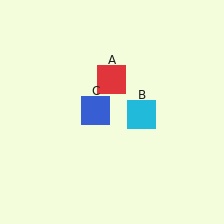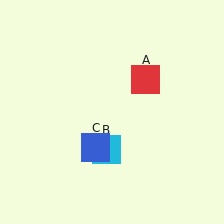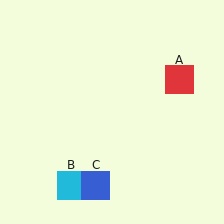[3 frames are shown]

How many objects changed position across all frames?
3 objects changed position: red square (object A), cyan square (object B), blue square (object C).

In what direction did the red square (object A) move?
The red square (object A) moved right.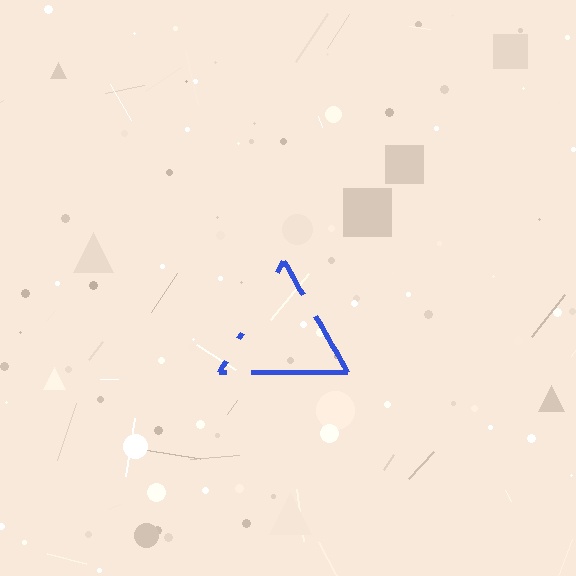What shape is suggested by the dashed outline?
The dashed outline suggests a triangle.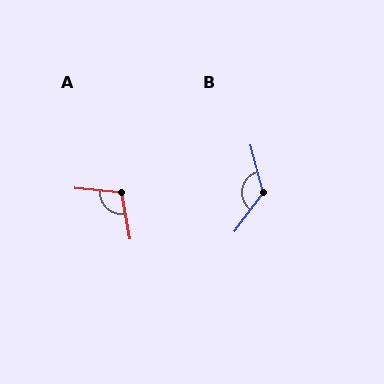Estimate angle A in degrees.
Approximately 106 degrees.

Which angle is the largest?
B, at approximately 128 degrees.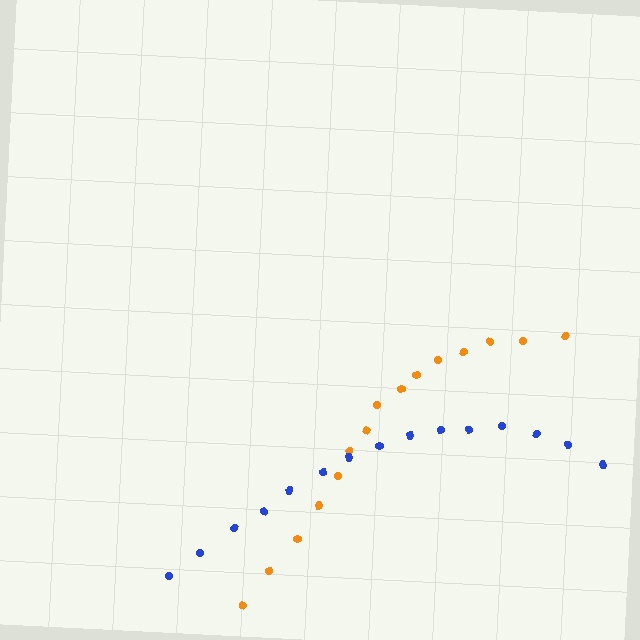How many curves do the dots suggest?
There are 2 distinct paths.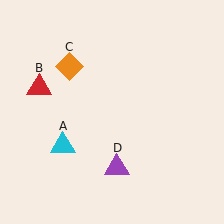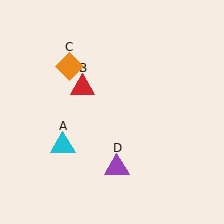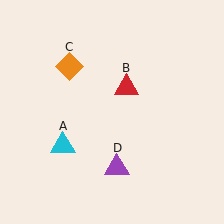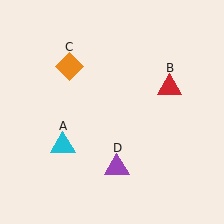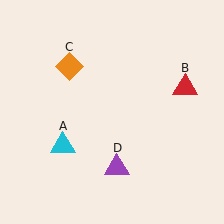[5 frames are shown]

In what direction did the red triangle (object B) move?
The red triangle (object B) moved right.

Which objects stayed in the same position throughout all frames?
Cyan triangle (object A) and orange diamond (object C) and purple triangle (object D) remained stationary.